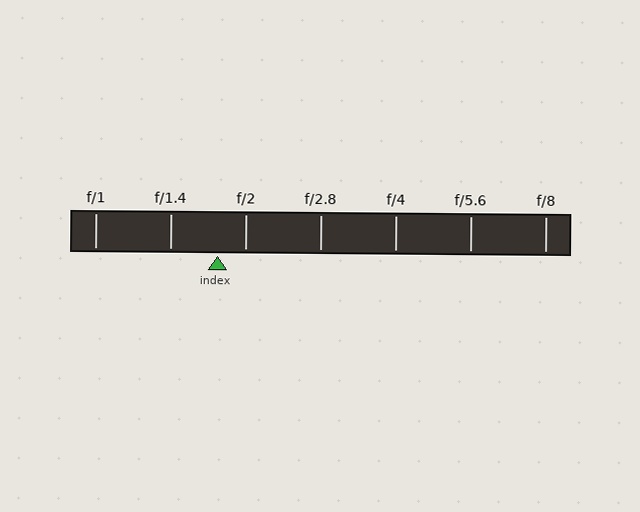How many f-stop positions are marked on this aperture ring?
There are 7 f-stop positions marked.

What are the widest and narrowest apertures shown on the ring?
The widest aperture shown is f/1 and the narrowest is f/8.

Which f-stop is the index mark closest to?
The index mark is closest to f/2.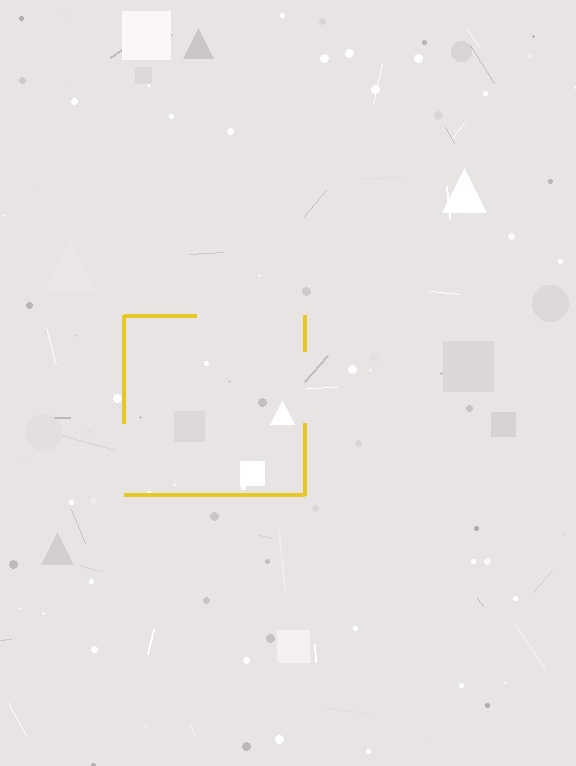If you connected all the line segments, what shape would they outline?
They would outline a square.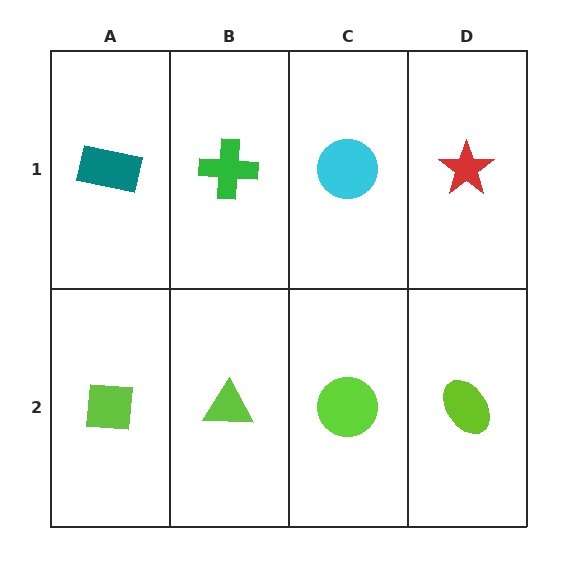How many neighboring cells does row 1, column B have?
3.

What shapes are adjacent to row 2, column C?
A cyan circle (row 1, column C), a lime triangle (row 2, column B), a lime ellipse (row 2, column D).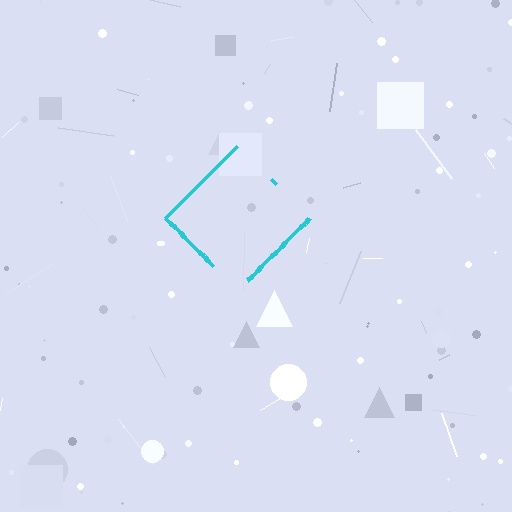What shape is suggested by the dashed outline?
The dashed outline suggests a diamond.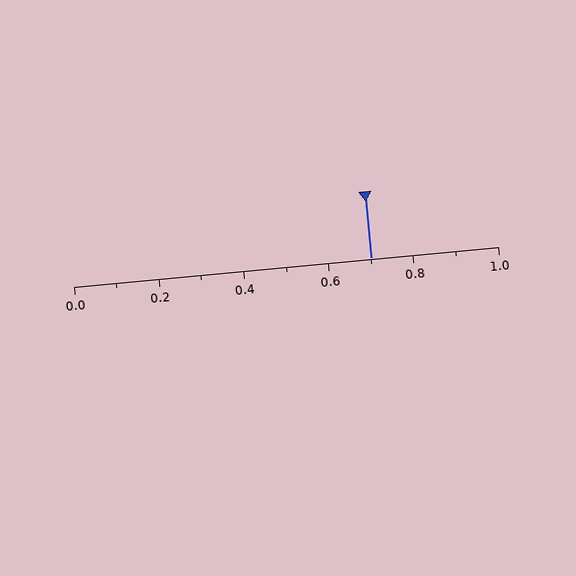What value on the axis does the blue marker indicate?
The marker indicates approximately 0.7.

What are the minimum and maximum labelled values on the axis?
The axis runs from 0.0 to 1.0.